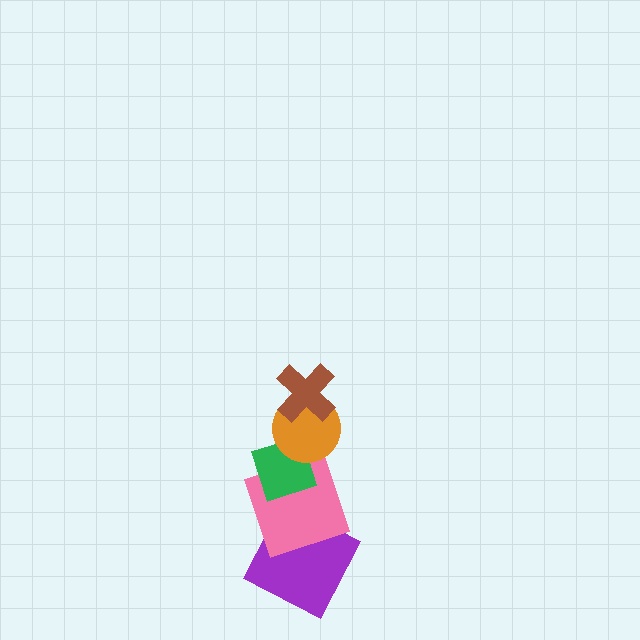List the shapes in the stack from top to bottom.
From top to bottom: the brown cross, the orange circle, the green diamond, the pink square, the purple square.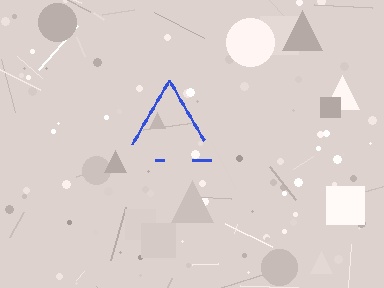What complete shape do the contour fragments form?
The contour fragments form a triangle.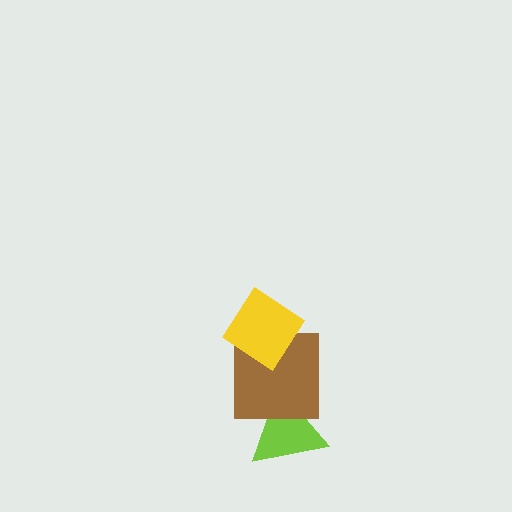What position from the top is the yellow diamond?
The yellow diamond is 1st from the top.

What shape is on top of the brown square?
The yellow diamond is on top of the brown square.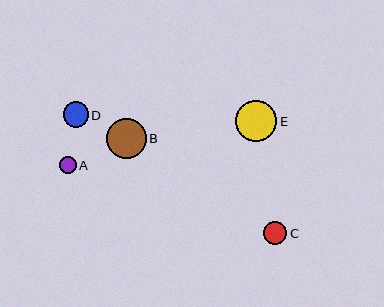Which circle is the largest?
Circle E is the largest with a size of approximately 41 pixels.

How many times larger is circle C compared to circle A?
Circle C is approximately 1.4 times the size of circle A.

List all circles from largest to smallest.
From largest to smallest: E, B, D, C, A.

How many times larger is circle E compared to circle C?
Circle E is approximately 1.8 times the size of circle C.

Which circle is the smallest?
Circle A is the smallest with a size of approximately 17 pixels.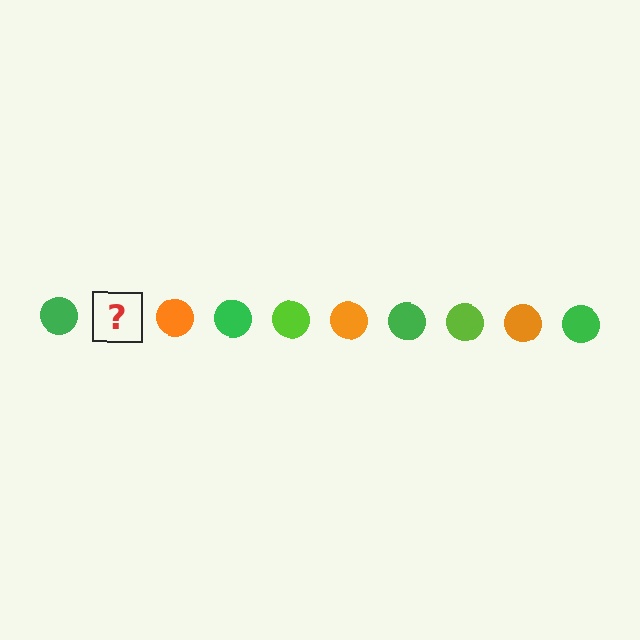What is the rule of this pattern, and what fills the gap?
The rule is that the pattern cycles through green, lime, orange circles. The gap should be filled with a lime circle.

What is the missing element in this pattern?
The missing element is a lime circle.